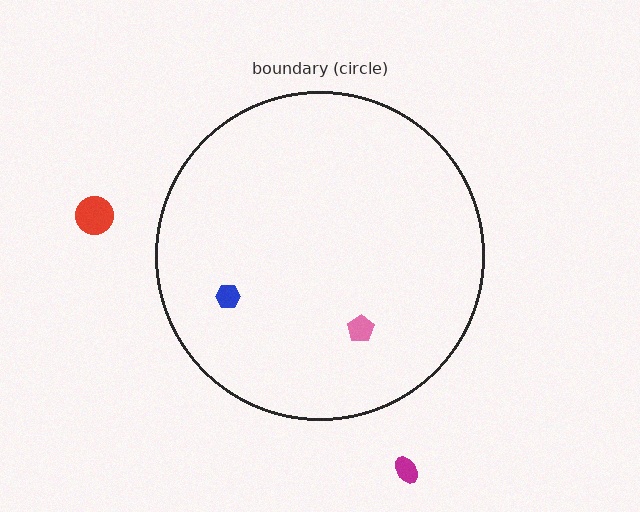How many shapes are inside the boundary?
2 inside, 2 outside.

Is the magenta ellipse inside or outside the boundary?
Outside.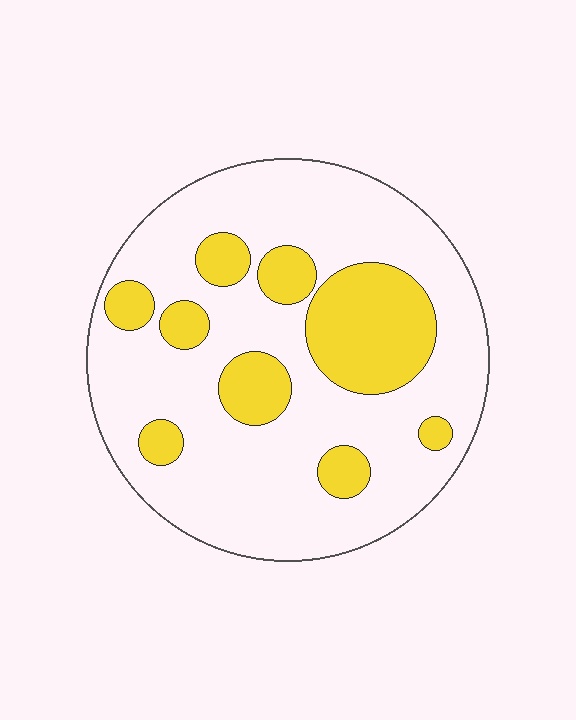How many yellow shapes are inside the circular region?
9.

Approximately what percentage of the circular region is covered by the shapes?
Approximately 25%.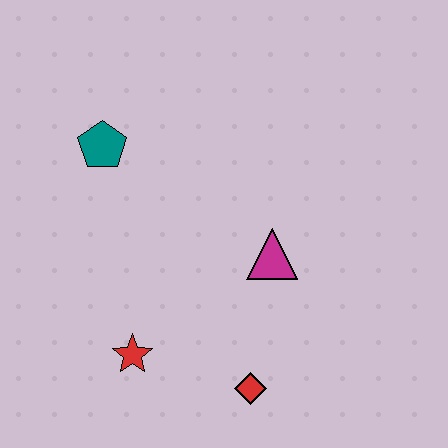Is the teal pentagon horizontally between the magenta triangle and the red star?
No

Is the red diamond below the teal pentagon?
Yes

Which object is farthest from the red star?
The teal pentagon is farthest from the red star.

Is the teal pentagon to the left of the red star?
Yes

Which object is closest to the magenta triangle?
The red diamond is closest to the magenta triangle.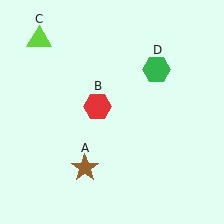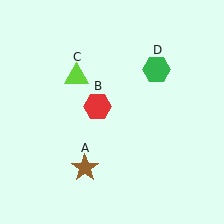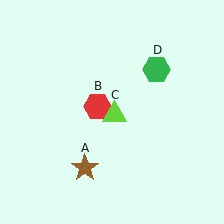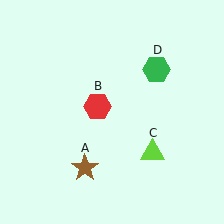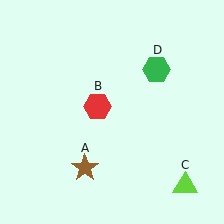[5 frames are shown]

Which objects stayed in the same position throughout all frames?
Brown star (object A) and red hexagon (object B) and green hexagon (object D) remained stationary.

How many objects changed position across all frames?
1 object changed position: lime triangle (object C).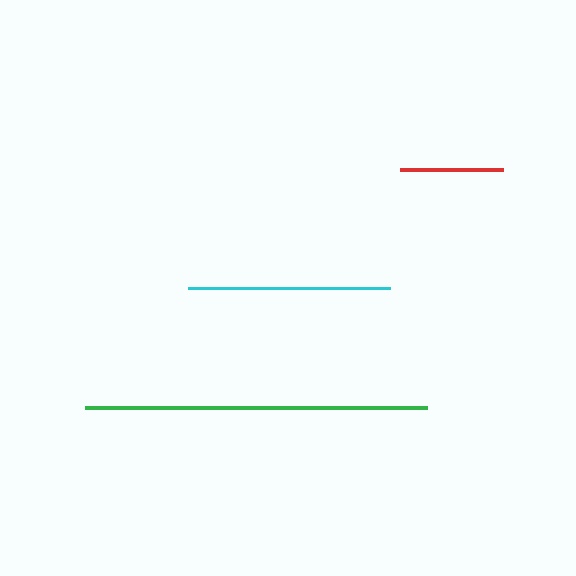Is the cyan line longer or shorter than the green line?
The green line is longer than the cyan line.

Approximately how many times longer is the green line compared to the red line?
The green line is approximately 3.3 times the length of the red line.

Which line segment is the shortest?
The red line is the shortest at approximately 103 pixels.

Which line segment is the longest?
The green line is the longest at approximately 342 pixels.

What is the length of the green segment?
The green segment is approximately 342 pixels long.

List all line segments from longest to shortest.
From longest to shortest: green, cyan, red.